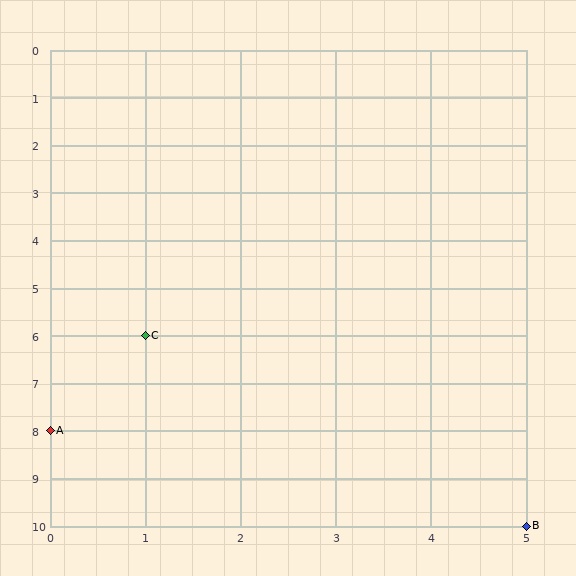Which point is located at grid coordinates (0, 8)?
Point A is at (0, 8).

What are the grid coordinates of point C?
Point C is at grid coordinates (1, 6).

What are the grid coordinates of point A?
Point A is at grid coordinates (0, 8).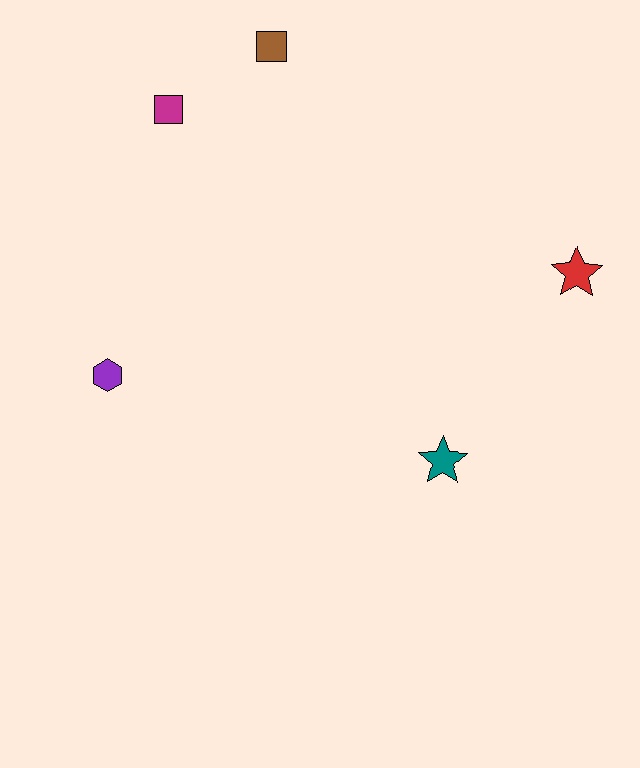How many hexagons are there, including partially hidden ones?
There is 1 hexagon.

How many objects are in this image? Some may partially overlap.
There are 5 objects.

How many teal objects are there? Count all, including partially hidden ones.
There is 1 teal object.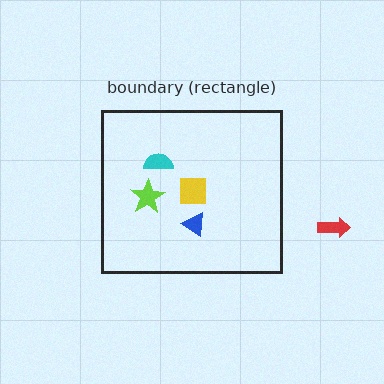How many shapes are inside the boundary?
4 inside, 1 outside.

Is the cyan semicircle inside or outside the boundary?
Inside.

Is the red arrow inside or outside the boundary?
Outside.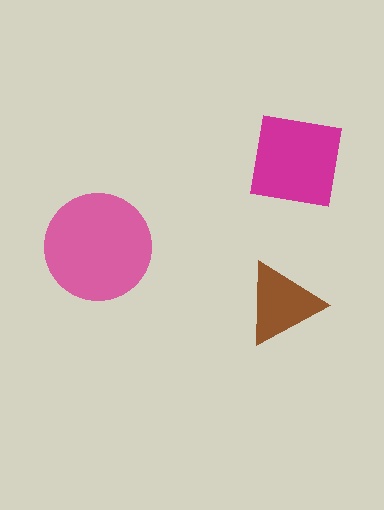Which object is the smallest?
The brown triangle.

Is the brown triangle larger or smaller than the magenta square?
Smaller.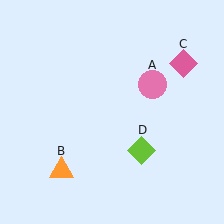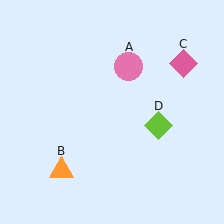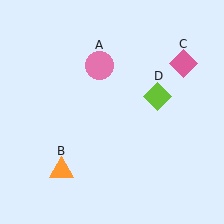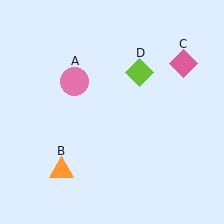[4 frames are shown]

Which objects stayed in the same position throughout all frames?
Orange triangle (object B) and pink diamond (object C) remained stationary.